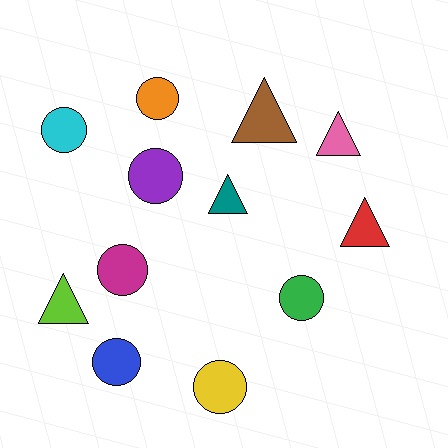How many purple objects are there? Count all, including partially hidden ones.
There is 1 purple object.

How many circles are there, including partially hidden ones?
There are 7 circles.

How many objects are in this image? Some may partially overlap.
There are 12 objects.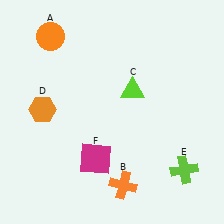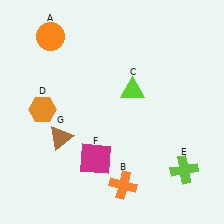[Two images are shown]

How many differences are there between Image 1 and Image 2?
There is 1 difference between the two images.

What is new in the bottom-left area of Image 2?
A brown triangle (G) was added in the bottom-left area of Image 2.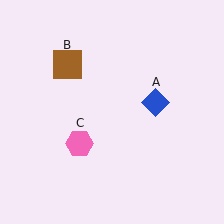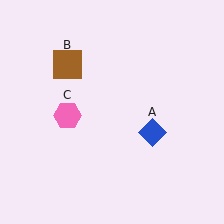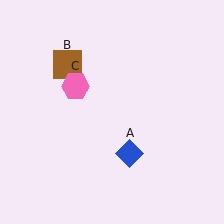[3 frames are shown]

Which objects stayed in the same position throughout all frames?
Brown square (object B) remained stationary.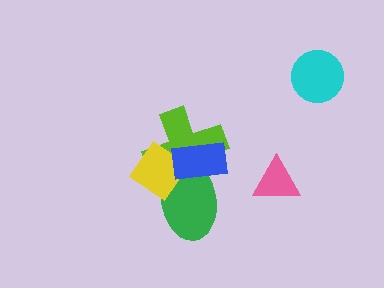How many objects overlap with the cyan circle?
0 objects overlap with the cyan circle.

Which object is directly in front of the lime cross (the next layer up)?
The green ellipse is directly in front of the lime cross.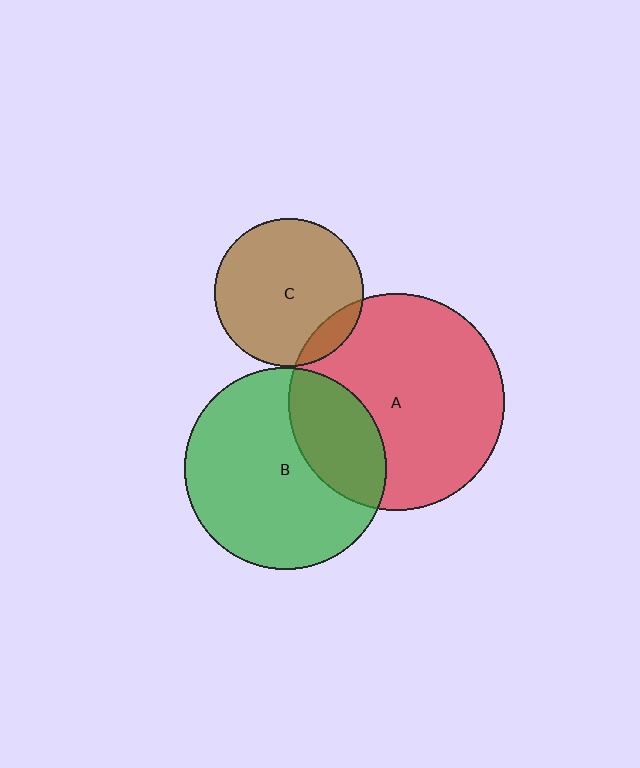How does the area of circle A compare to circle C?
Approximately 2.1 times.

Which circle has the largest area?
Circle A (red).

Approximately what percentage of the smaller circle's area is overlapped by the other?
Approximately 30%.